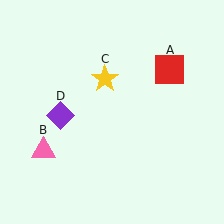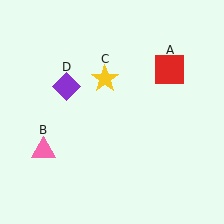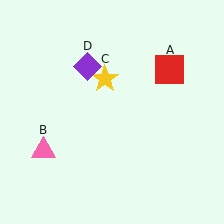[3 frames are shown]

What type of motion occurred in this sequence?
The purple diamond (object D) rotated clockwise around the center of the scene.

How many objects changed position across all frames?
1 object changed position: purple diamond (object D).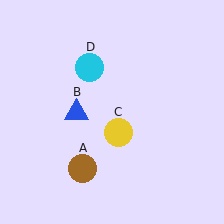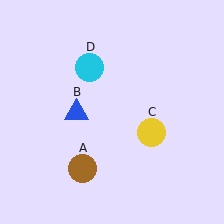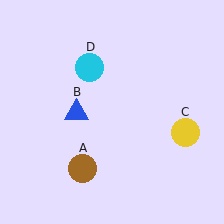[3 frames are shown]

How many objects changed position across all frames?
1 object changed position: yellow circle (object C).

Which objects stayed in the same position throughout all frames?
Brown circle (object A) and blue triangle (object B) and cyan circle (object D) remained stationary.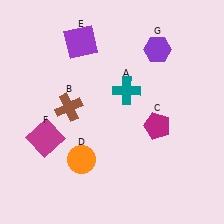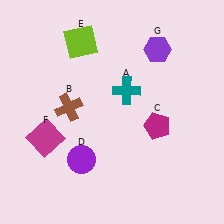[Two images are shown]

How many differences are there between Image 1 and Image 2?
There are 2 differences between the two images.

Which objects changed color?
D changed from orange to purple. E changed from purple to lime.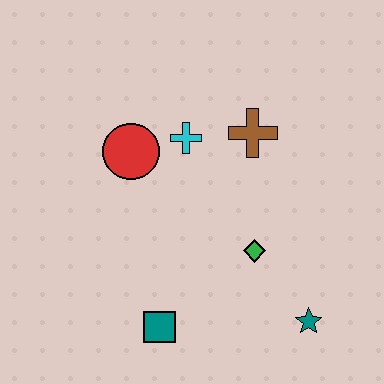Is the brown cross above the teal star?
Yes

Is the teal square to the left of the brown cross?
Yes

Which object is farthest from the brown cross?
The teal square is farthest from the brown cross.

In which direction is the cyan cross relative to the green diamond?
The cyan cross is above the green diamond.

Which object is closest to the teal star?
The green diamond is closest to the teal star.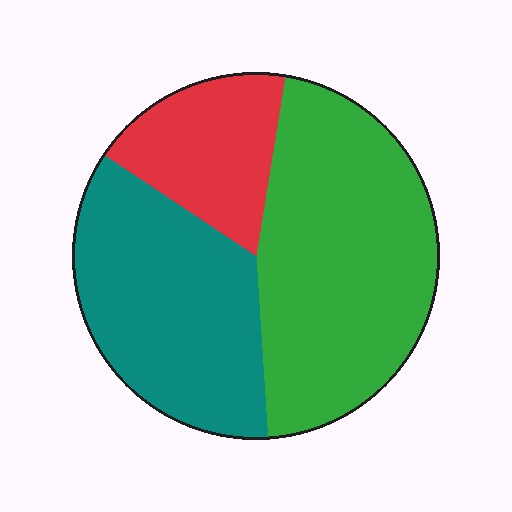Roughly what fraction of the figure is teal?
Teal takes up between a third and a half of the figure.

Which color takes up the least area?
Red, at roughly 20%.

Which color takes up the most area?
Green, at roughly 45%.